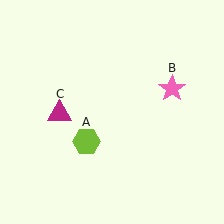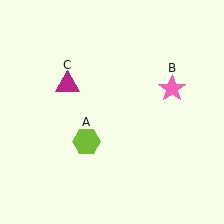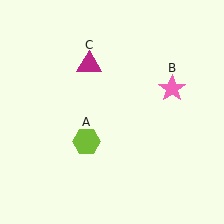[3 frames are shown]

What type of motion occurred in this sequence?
The magenta triangle (object C) rotated clockwise around the center of the scene.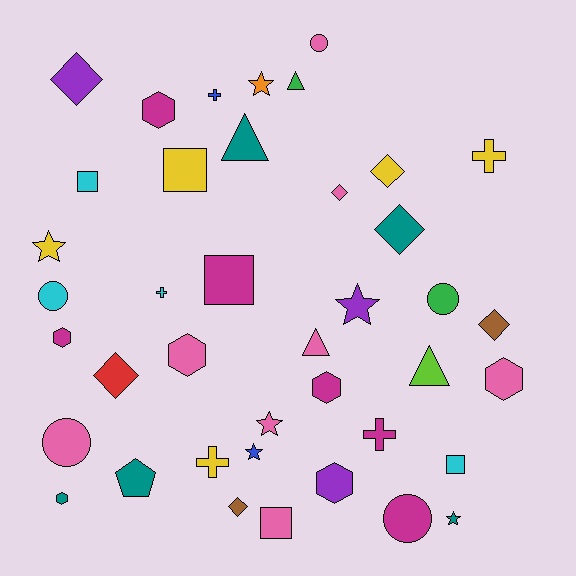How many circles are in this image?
There are 5 circles.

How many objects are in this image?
There are 40 objects.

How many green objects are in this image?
There are 2 green objects.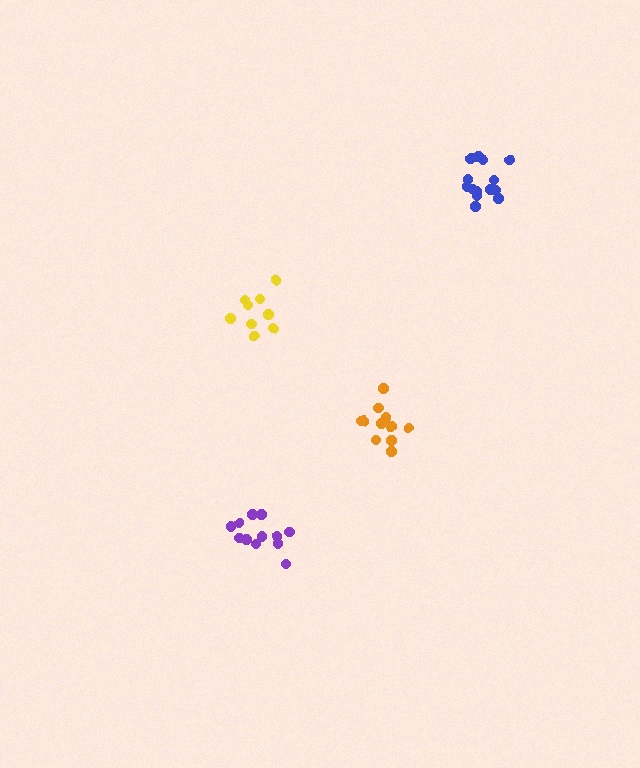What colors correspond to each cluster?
The clusters are colored: blue, orange, yellow, purple.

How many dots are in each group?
Group 1: 14 dots, Group 2: 11 dots, Group 3: 9 dots, Group 4: 12 dots (46 total).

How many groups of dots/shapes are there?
There are 4 groups.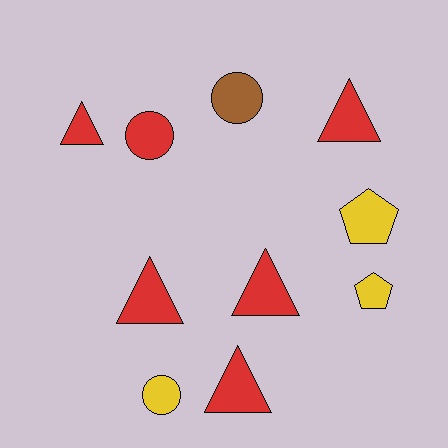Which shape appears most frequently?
Triangle, with 5 objects.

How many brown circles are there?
There is 1 brown circle.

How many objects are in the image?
There are 10 objects.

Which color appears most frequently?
Red, with 6 objects.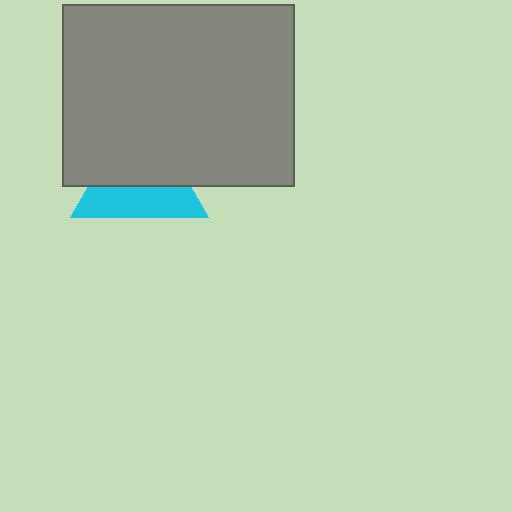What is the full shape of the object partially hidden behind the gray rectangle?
The partially hidden object is a cyan triangle.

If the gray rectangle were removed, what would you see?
You would see the complete cyan triangle.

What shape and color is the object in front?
The object in front is a gray rectangle.